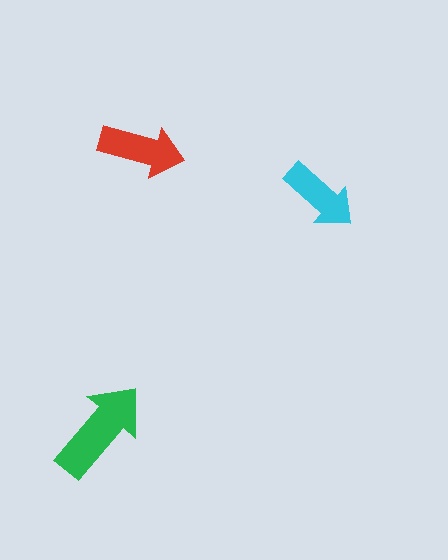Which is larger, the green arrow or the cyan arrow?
The green one.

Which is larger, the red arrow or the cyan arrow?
The red one.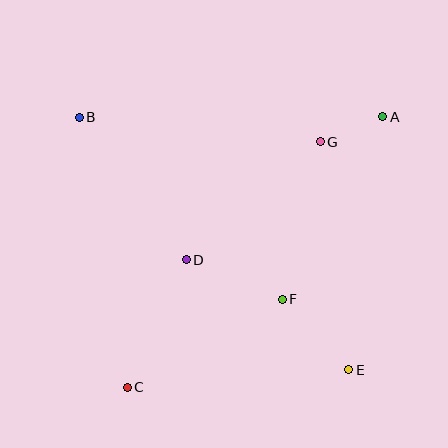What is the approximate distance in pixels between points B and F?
The distance between B and F is approximately 273 pixels.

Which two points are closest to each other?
Points A and G are closest to each other.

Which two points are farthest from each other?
Points A and C are farthest from each other.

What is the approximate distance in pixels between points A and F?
The distance between A and F is approximately 209 pixels.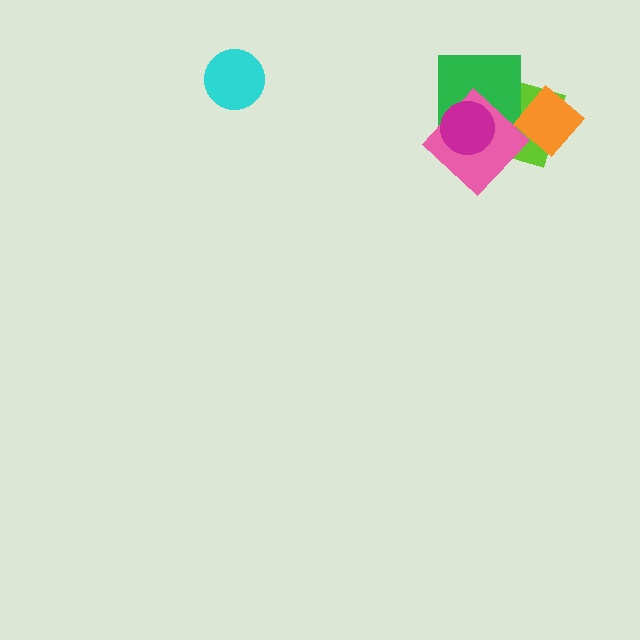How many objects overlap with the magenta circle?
3 objects overlap with the magenta circle.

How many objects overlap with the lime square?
4 objects overlap with the lime square.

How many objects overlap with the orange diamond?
1 object overlaps with the orange diamond.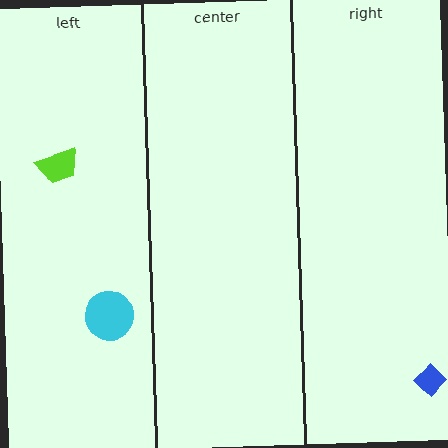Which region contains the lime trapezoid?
The left region.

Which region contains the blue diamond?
The right region.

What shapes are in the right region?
The blue diamond.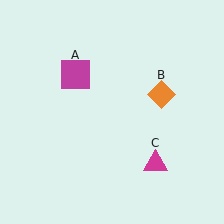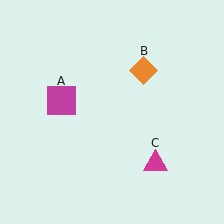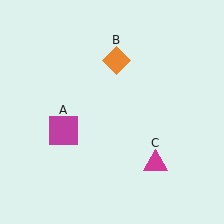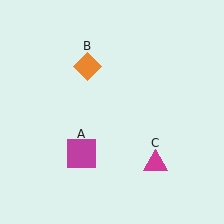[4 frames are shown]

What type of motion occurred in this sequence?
The magenta square (object A), orange diamond (object B) rotated counterclockwise around the center of the scene.